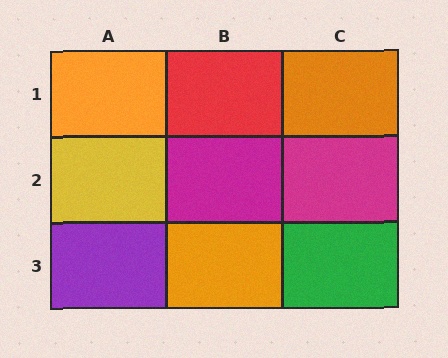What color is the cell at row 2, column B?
Magenta.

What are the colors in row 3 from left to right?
Purple, orange, green.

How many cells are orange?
3 cells are orange.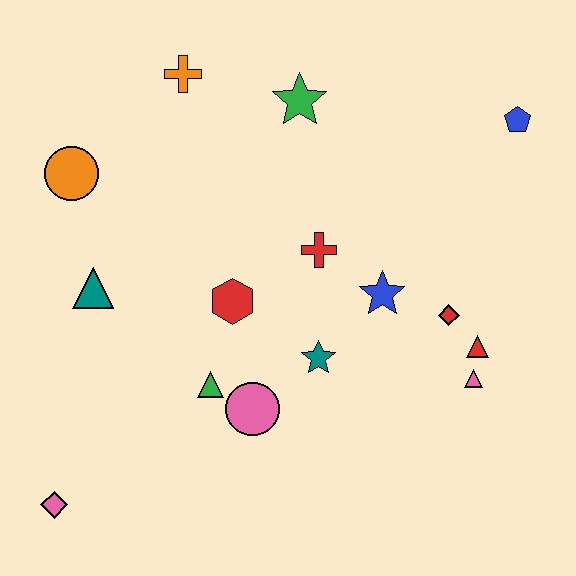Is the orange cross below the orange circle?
No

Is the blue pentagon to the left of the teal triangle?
No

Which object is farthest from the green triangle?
The blue pentagon is farthest from the green triangle.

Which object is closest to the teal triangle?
The orange circle is closest to the teal triangle.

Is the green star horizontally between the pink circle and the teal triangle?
No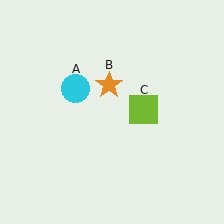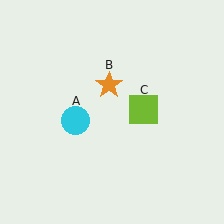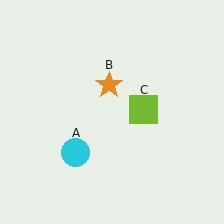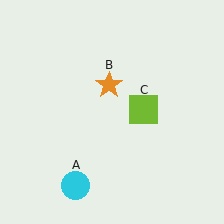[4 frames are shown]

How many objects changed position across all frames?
1 object changed position: cyan circle (object A).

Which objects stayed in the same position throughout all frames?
Orange star (object B) and lime square (object C) remained stationary.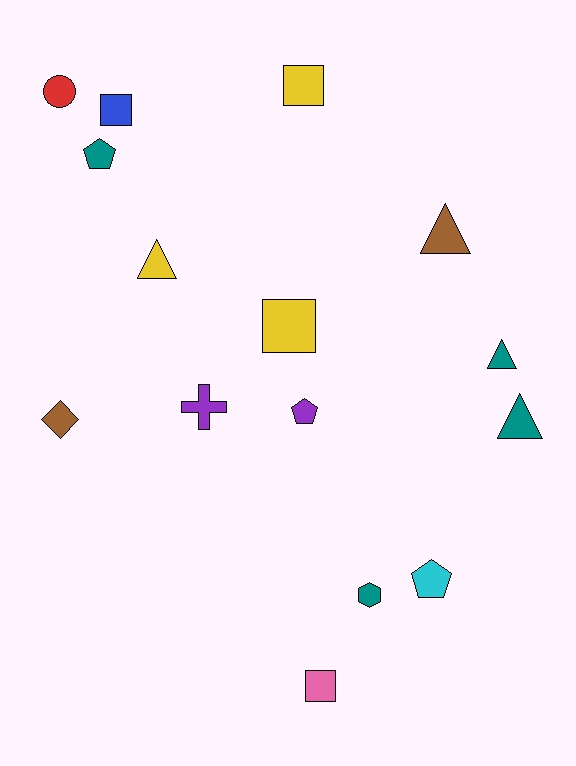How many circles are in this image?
There is 1 circle.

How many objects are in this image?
There are 15 objects.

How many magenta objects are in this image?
There are no magenta objects.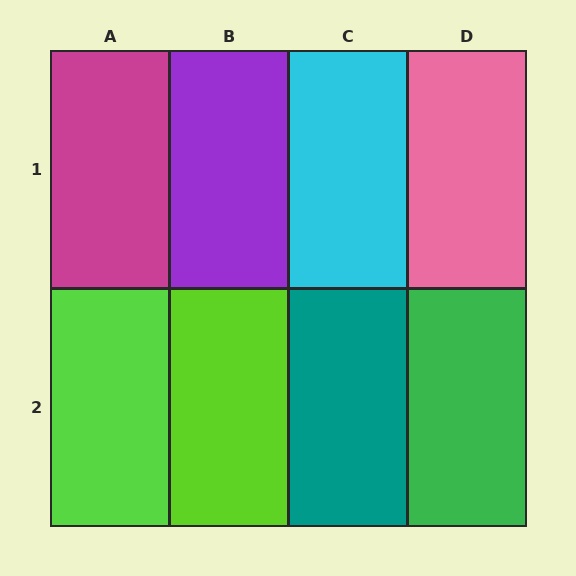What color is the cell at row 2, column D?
Green.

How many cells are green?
1 cell is green.